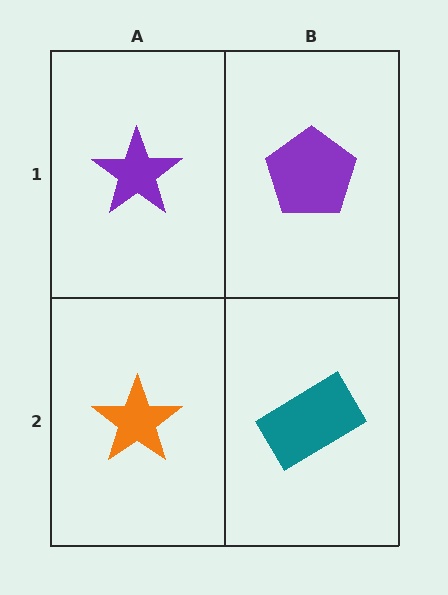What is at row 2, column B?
A teal rectangle.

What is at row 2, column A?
An orange star.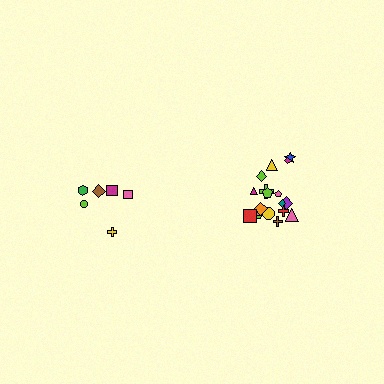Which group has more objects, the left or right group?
The right group.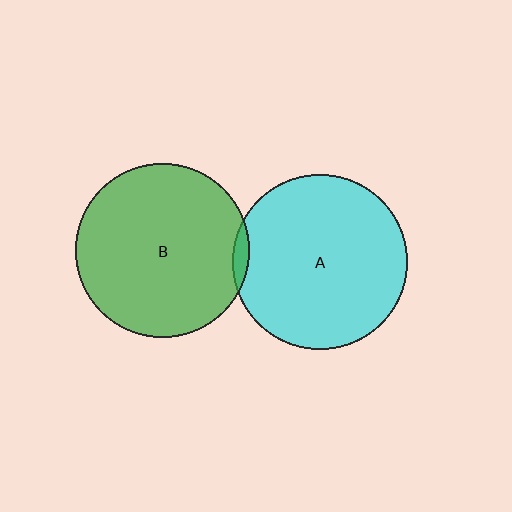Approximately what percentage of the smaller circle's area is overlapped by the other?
Approximately 5%.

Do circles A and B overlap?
Yes.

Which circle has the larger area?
Circle A (cyan).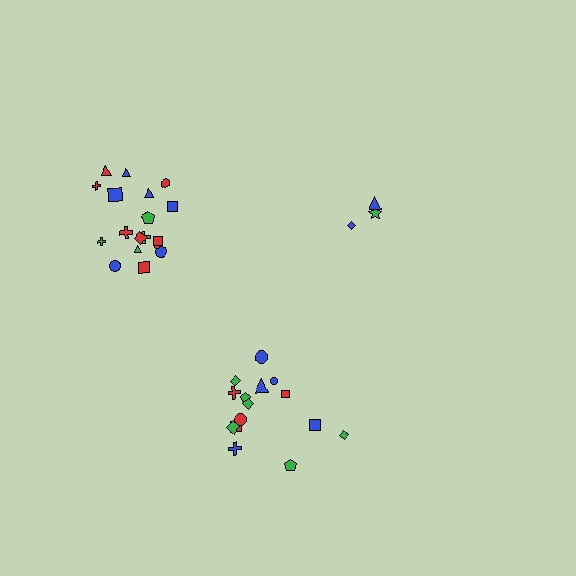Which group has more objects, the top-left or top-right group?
The top-left group.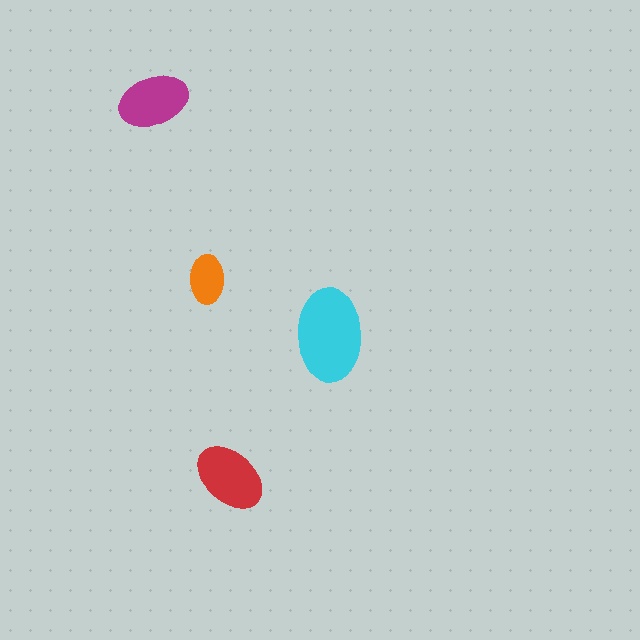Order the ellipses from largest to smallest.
the cyan one, the red one, the magenta one, the orange one.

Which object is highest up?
The magenta ellipse is topmost.